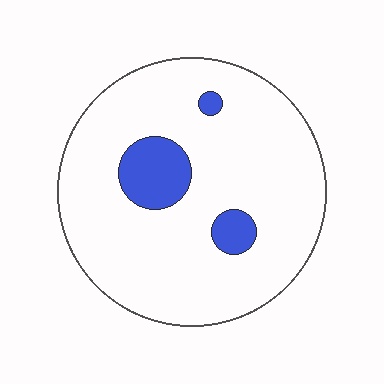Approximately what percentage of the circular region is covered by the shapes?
Approximately 10%.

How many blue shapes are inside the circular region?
3.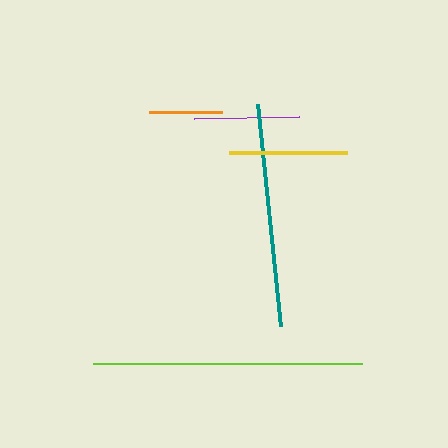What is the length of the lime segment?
The lime segment is approximately 270 pixels long.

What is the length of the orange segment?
The orange segment is approximately 73 pixels long.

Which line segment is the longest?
The lime line is the longest at approximately 270 pixels.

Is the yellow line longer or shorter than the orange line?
The yellow line is longer than the orange line.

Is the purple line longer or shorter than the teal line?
The teal line is longer than the purple line.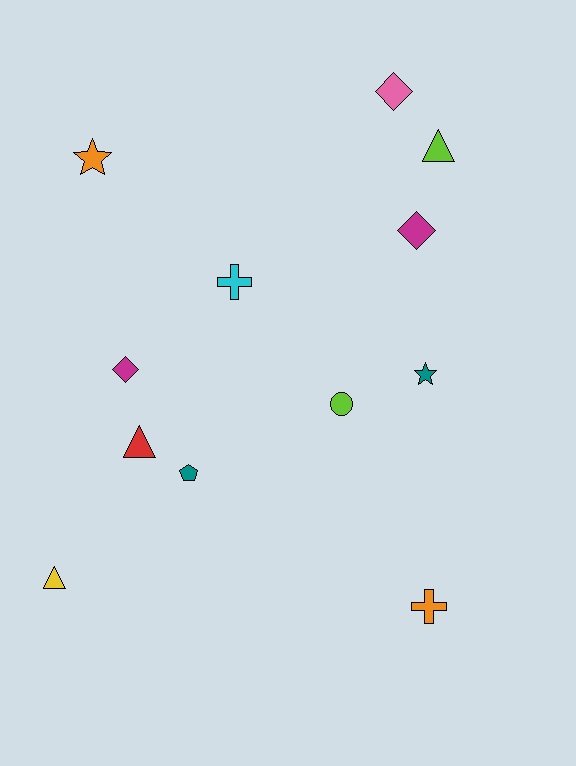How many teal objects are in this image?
There are 2 teal objects.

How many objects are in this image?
There are 12 objects.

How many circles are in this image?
There is 1 circle.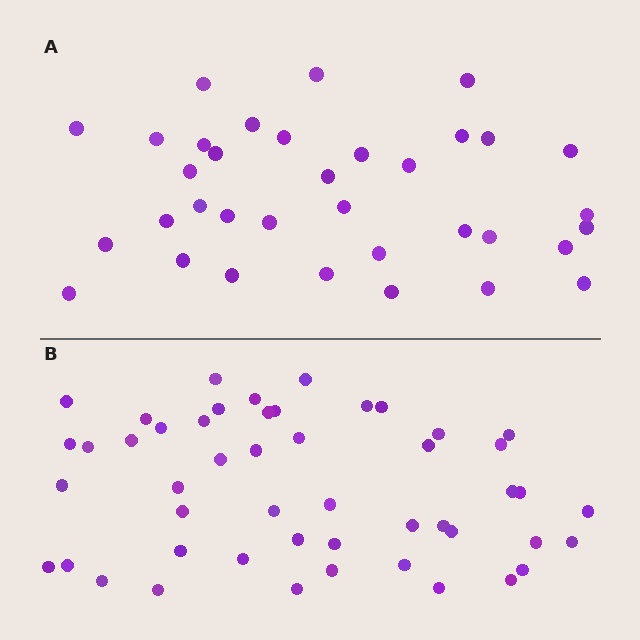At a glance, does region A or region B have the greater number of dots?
Region B (the bottom region) has more dots.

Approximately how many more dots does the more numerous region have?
Region B has approximately 15 more dots than region A.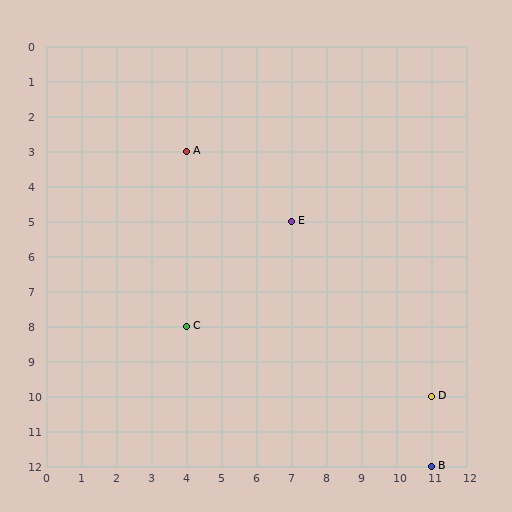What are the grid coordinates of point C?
Point C is at grid coordinates (4, 8).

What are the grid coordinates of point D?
Point D is at grid coordinates (11, 10).